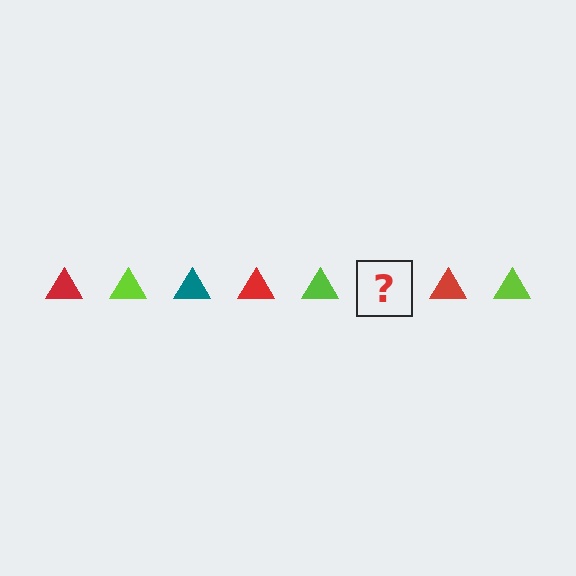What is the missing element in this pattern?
The missing element is a teal triangle.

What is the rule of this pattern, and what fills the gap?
The rule is that the pattern cycles through red, lime, teal triangles. The gap should be filled with a teal triangle.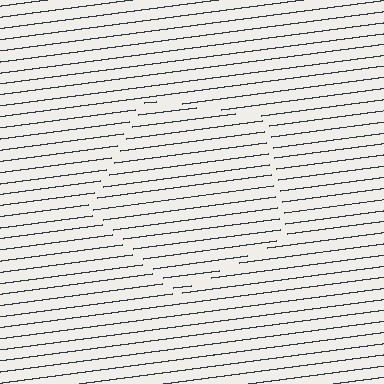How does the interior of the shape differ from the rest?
The interior of the shape contains the same grating, shifted by half a period — the contour is defined by the phase discontinuity where line-ends from the inner and outer gratings abut.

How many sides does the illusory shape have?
5 sides — the line-ends trace a pentagon.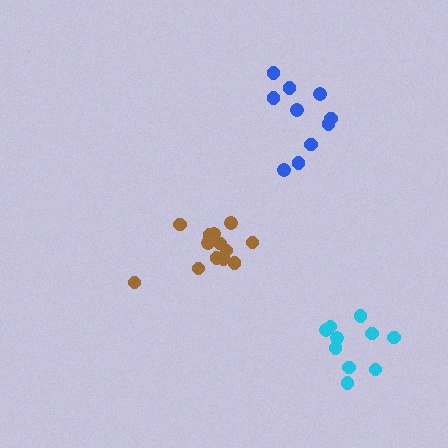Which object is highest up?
The blue cluster is topmost.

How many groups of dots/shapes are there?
There are 3 groups.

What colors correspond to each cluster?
The clusters are colored: brown, cyan, blue.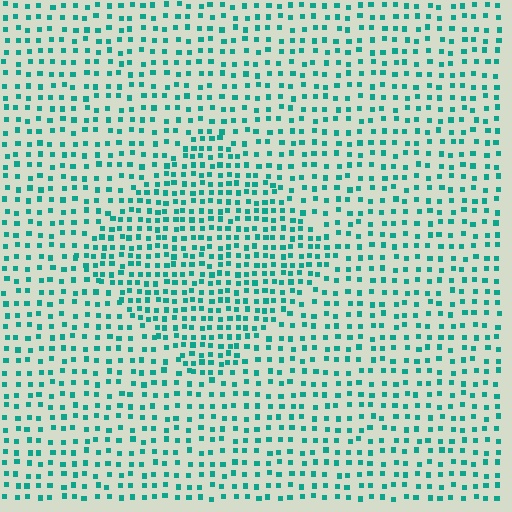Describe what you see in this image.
The image contains small teal elements arranged at two different densities. A diamond-shaped region is visible where the elements are more densely packed than the surrounding area.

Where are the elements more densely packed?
The elements are more densely packed inside the diamond boundary.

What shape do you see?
I see a diamond.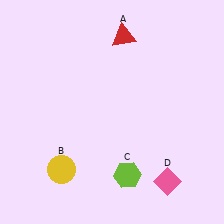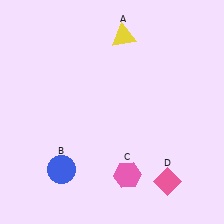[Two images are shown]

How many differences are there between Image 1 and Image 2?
There are 3 differences between the two images.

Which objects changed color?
A changed from red to yellow. B changed from yellow to blue. C changed from lime to pink.